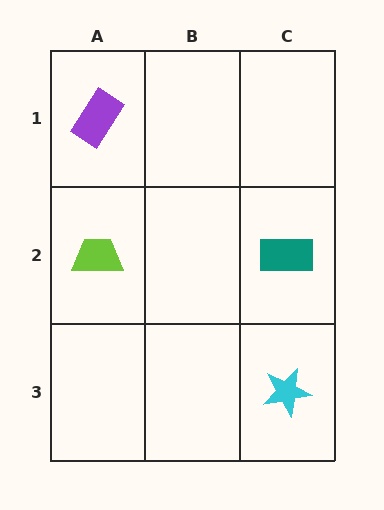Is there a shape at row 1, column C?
No, that cell is empty.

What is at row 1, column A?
A purple rectangle.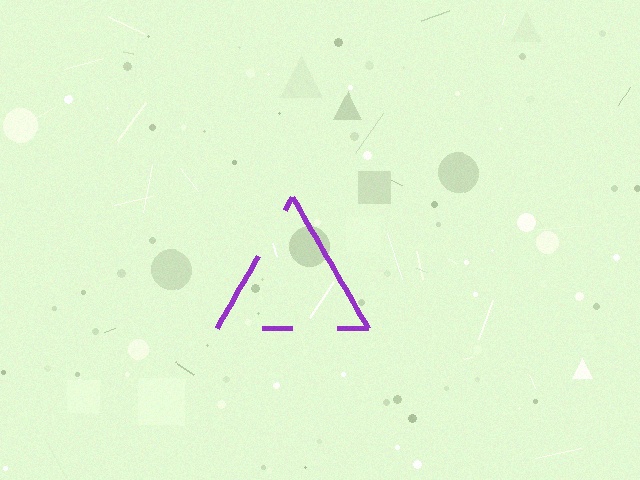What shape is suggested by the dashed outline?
The dashed outline suggests a triangle.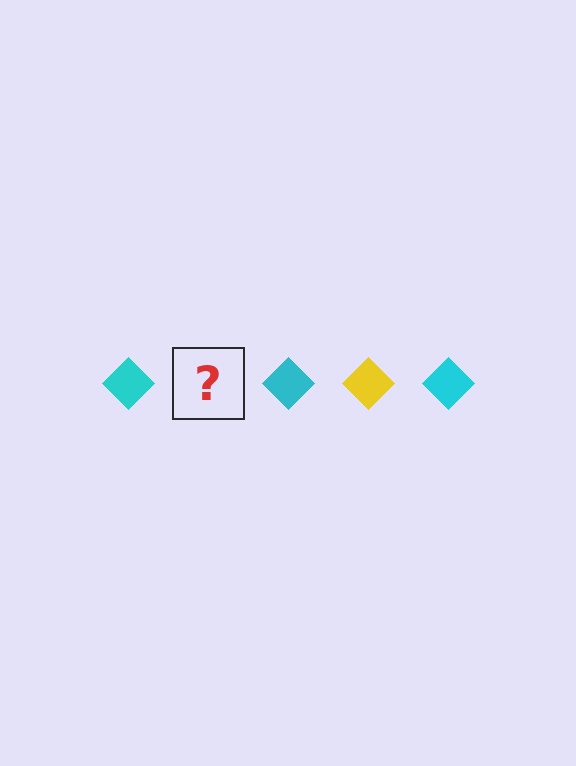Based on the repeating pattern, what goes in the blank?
The blank should be a yellow diamond.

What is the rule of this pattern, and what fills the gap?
The rule is that the pattern cycles through cyan, yellow diamonds. The gap should be filled with a yellow diamond.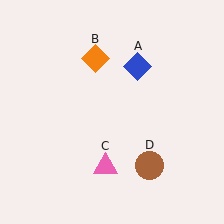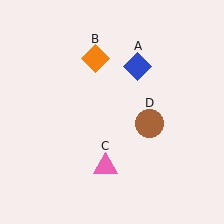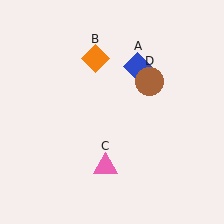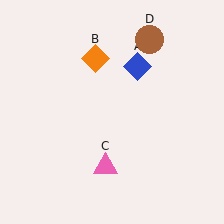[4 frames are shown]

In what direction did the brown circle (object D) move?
The brown circle (object D) moved up.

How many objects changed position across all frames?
1 object changed position: brown circle (object D).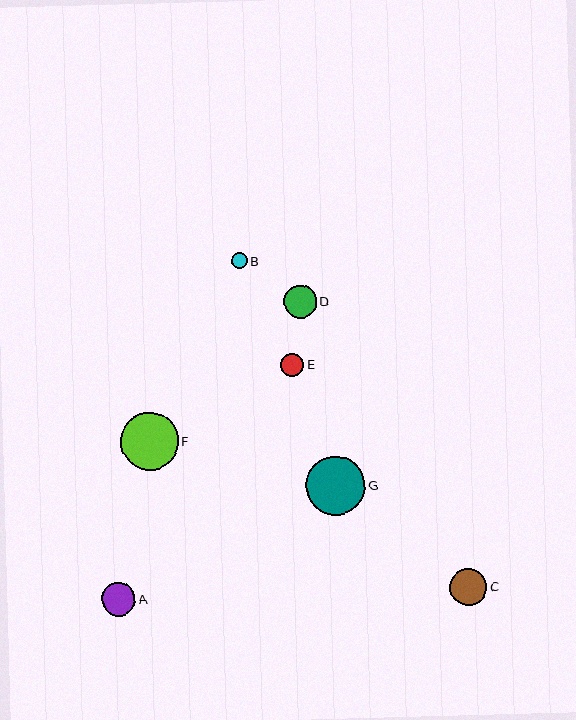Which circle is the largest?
Circle G is the largest with a size of approximately 59 pixels.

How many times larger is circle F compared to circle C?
Circle F is approximately 1.6 times the size of circle C.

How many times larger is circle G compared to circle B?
Circle G is approximately 3.7 times the size of circle B.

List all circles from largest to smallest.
From largest to smallest: G, F, C, A, D, E, B.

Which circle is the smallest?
Circle B is the smallest with a size of approximately 16 pixels.